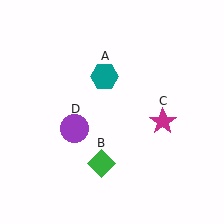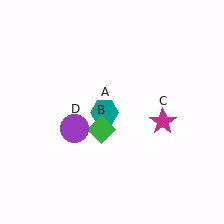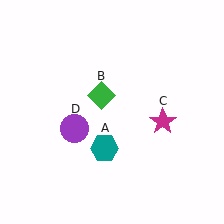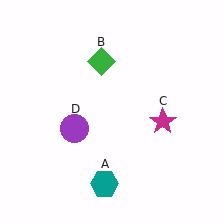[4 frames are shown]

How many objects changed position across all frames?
2 objects changed position: teal hexagon (object A), green diamond (object B).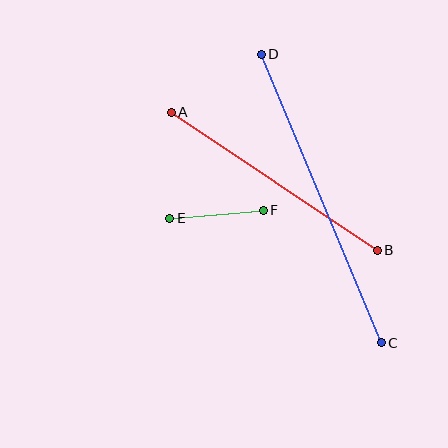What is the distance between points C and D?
The distance is approximately 312 pixels.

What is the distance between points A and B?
The distance is approximately 248 pixels.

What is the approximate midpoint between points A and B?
The midpoint is at approximately (274, 181) pixels.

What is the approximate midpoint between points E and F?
The midpoint is at approximately (217, 214) pixels.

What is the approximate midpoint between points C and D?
The midpoint is at approximately (321, 198) pixels.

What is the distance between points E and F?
The distance is approximately 94 pixels.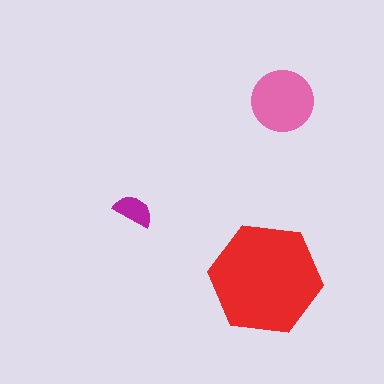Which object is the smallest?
The magenta semicircle.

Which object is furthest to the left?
The magenta semicircle is leftmost.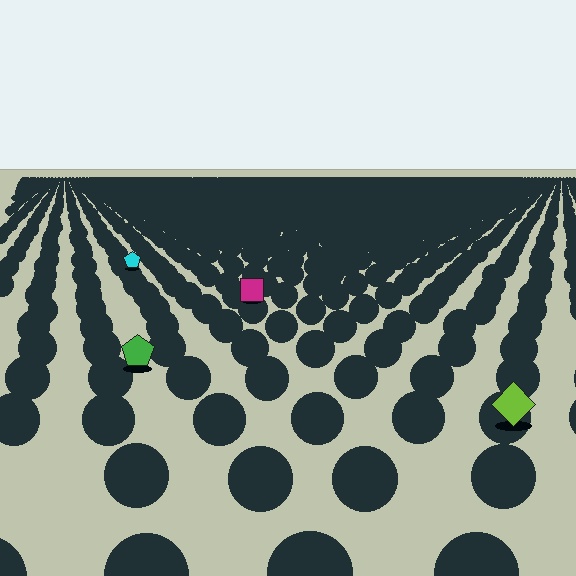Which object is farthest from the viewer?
The cyan pentagon is farthest from the viewer. It appears smaller and the ground texture around it is denser.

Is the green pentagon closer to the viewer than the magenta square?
Yes. The green pentagon is closer — you can tell from the texture gradient: the ground texture is coarser near it.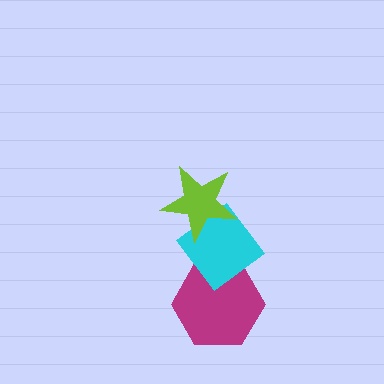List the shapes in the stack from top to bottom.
From top to bottom: the lime star, the cyan diamond, the magenta hexagon.